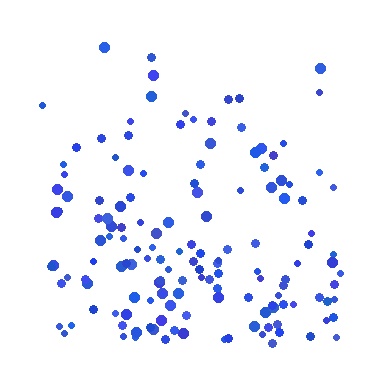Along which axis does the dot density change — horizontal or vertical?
Vertical.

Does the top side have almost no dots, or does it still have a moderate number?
Still a moderate number, just noticeably fewer than the bottom.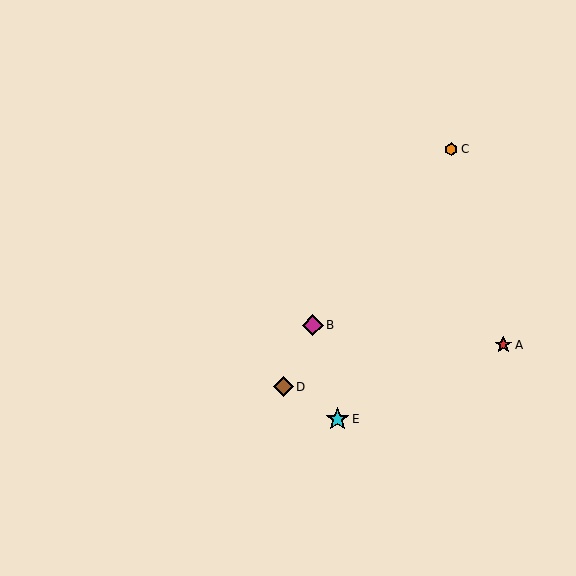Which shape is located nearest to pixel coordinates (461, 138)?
The orange hexagon (labeled C) at (451, 149) is nearest to that location.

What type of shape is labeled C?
Shape C is an orange hexagon.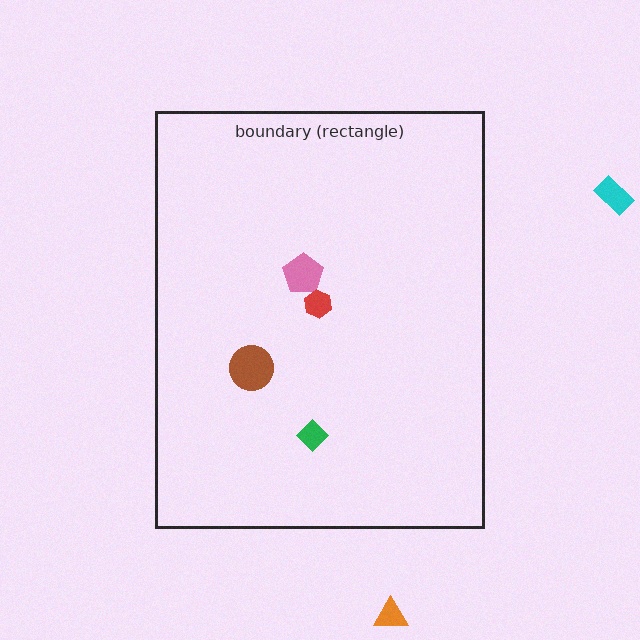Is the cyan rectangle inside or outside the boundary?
Outside.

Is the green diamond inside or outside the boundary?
Inside.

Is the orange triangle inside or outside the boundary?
Outside.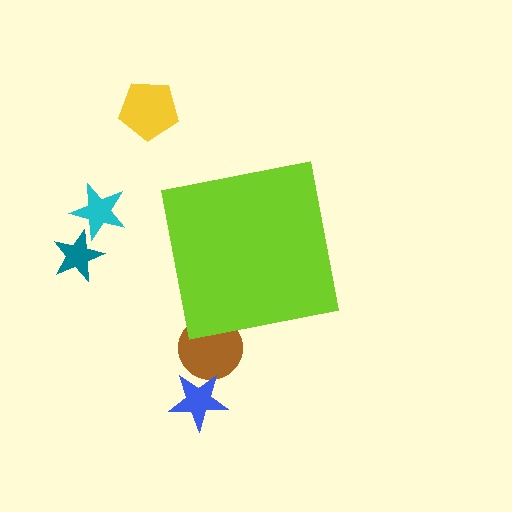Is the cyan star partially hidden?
No, the cyan star is fully visible.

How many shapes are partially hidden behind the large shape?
1 shape is partially hidden.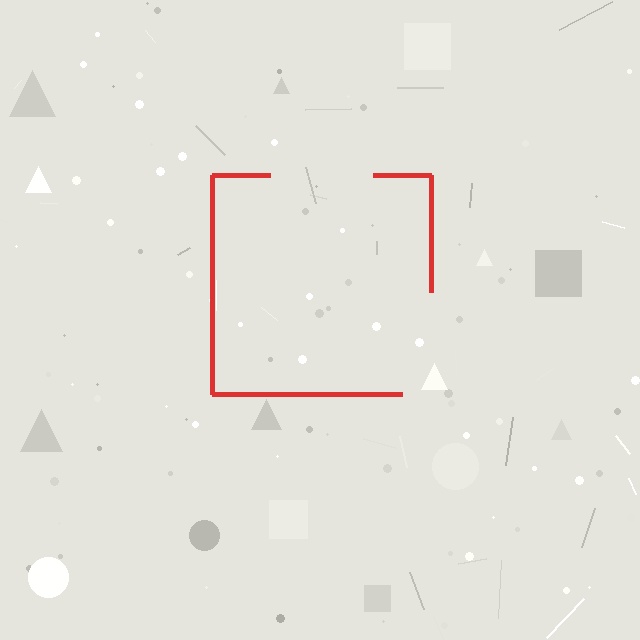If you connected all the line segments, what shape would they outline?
They would outline a square.